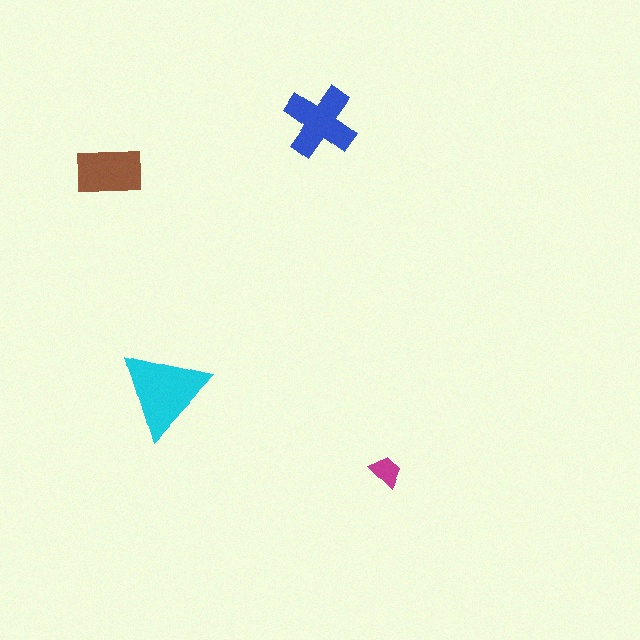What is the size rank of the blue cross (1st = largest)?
2nd.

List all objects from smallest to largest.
The magenta trapezoid, the brown rectangle, the blue cross, the cyan triangle.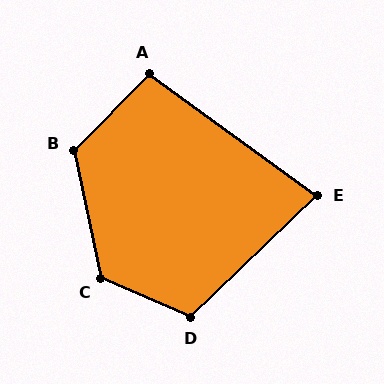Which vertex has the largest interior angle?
C, at approximately 126 degrees.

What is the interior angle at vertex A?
Approximately 99 degrees (obtuse).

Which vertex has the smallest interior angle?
E, at approximately 80 degrees.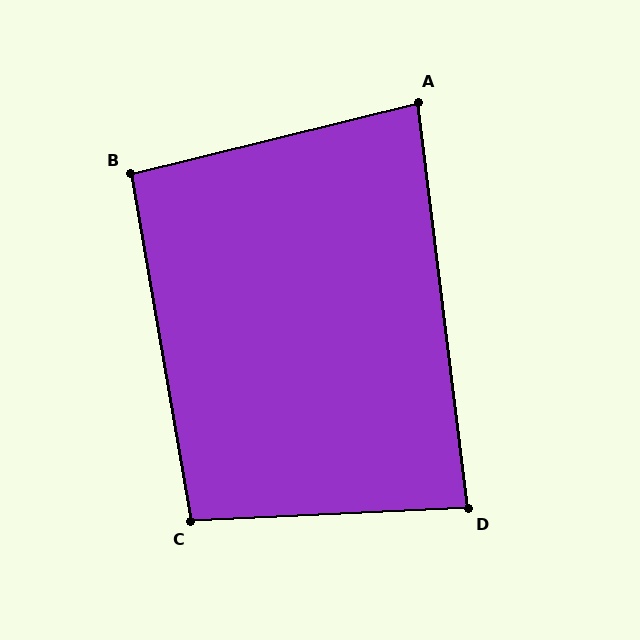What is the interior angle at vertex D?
Approximately 86 degrees (approximately right).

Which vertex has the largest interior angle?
C, at approximately 97 degrees.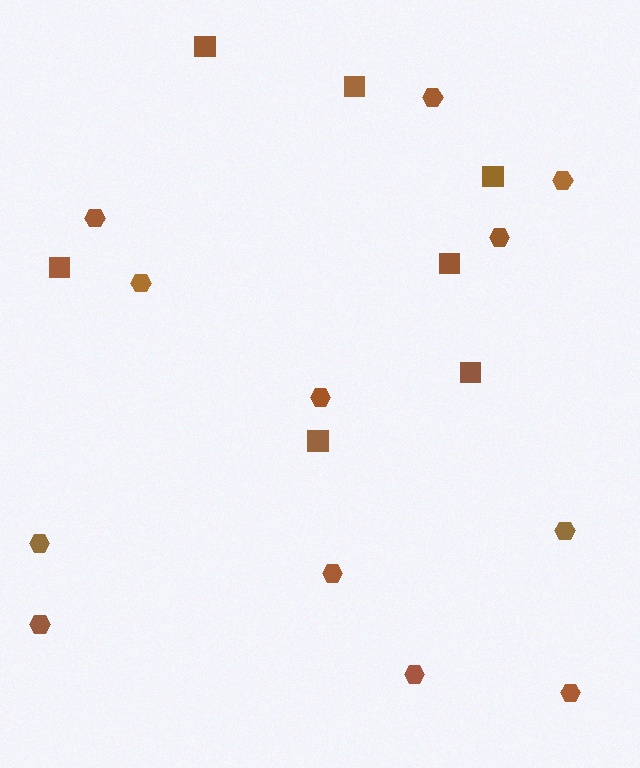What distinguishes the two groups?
There are 2 groups: one group of hexagons (12) and one group of squares (7).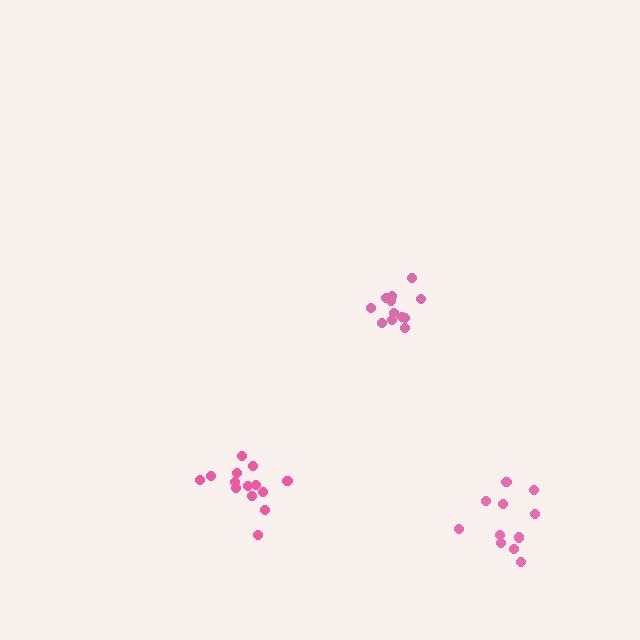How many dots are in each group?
Group 1: 12 dots, Group 2: 14 dots, Group 3: 11 dots (37 total).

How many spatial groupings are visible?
There are 3 spatial groupings.